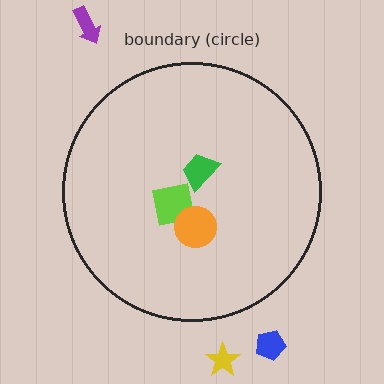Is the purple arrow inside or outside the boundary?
Outside.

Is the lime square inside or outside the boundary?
Inside.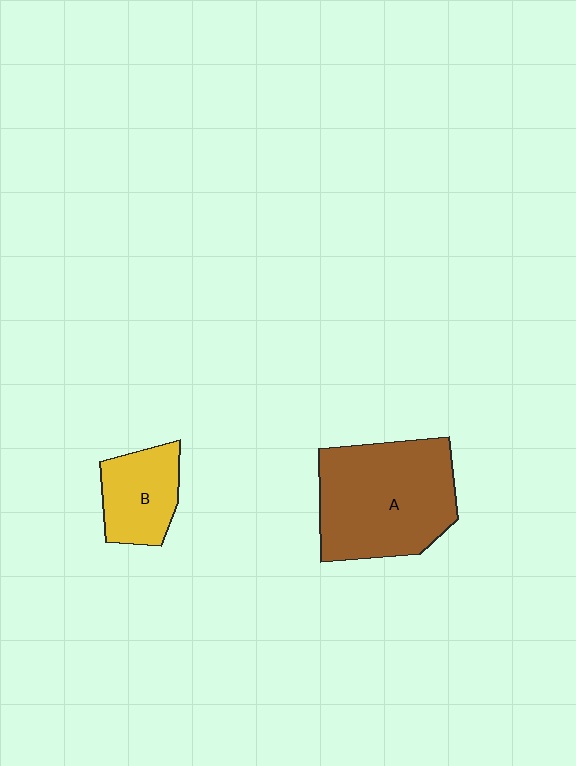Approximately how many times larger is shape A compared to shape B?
Approximately 2.2 times.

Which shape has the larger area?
Shape A (brown).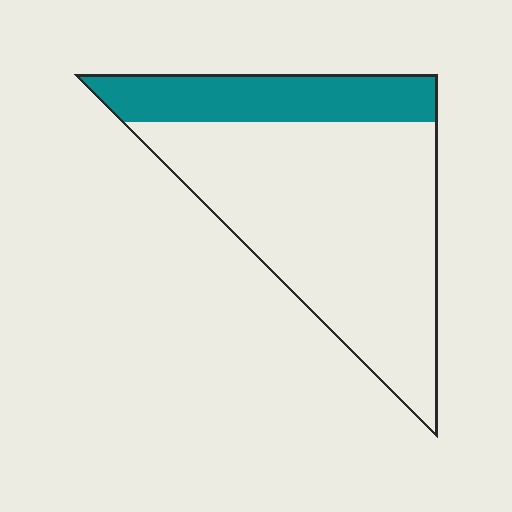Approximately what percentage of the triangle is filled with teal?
Approximately 25%.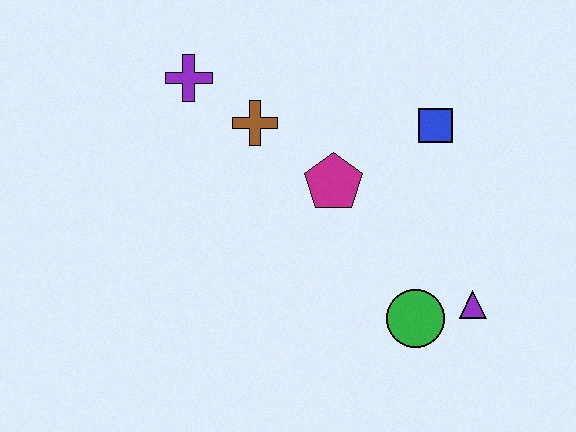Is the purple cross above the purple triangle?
Yes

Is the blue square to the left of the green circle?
No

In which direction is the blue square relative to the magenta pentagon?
The blue square is to the right of the magenta pentagon.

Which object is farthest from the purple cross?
The purple triangle is farthest from the purple cross.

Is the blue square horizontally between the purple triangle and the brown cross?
Yes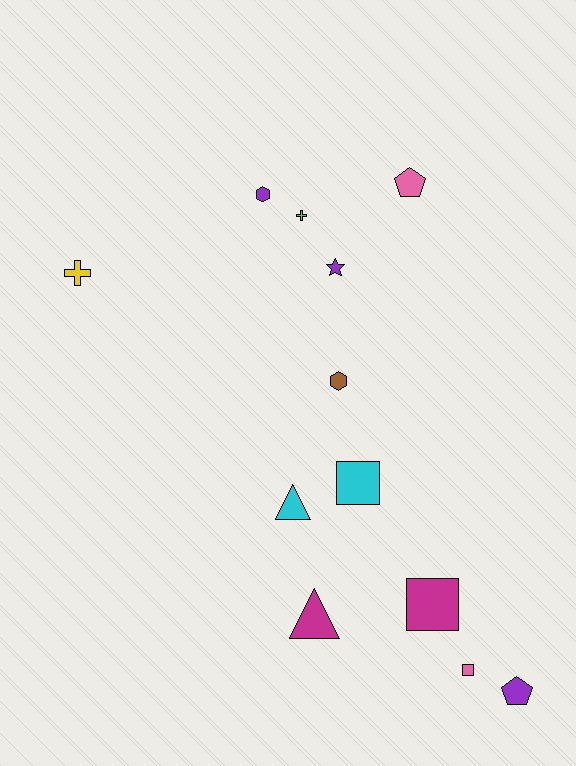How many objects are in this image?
There are 12 objects.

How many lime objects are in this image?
There is 1 lime object.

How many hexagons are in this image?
There are 2 hexagons.